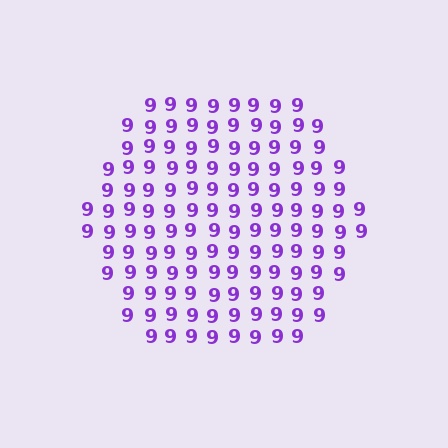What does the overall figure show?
The overall figure shows a hexagon.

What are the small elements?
The small elements are digit 9's.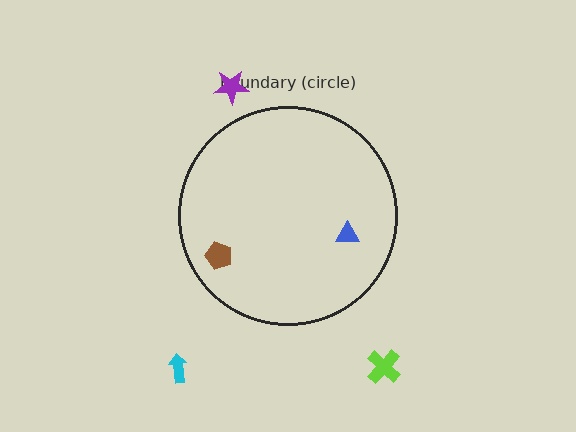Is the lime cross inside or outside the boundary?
Outside.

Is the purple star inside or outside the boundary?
Outside.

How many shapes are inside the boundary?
2 inside, 3 outside.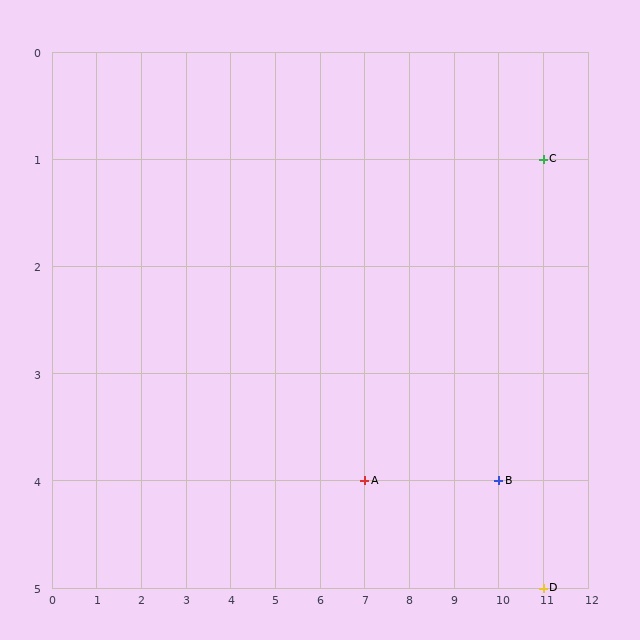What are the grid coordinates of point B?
Point B is at grid coordinates (10, 4).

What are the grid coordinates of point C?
Point C is at grid coordinates (11, 1).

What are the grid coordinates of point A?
Point A is at grid coordinates (7, 4).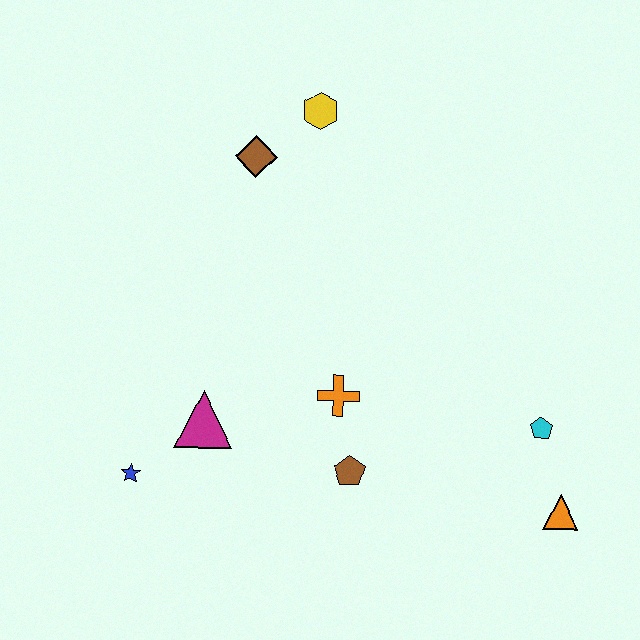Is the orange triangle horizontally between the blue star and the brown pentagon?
No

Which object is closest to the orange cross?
The brown pentagon is closest to the orange cross.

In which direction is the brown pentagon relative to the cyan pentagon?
The brown pentagon is to the left of the cyan pentagon.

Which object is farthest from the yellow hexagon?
The orange triangle is farthest from the yellow hexagon.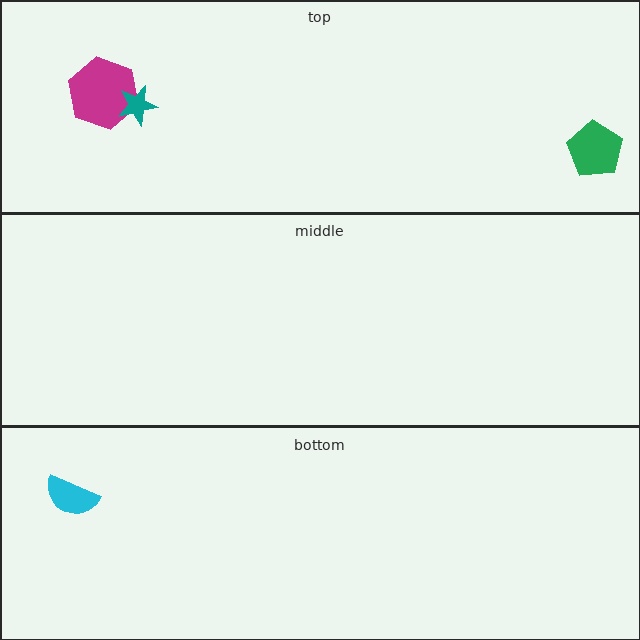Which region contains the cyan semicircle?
The bottom region.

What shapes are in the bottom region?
The cyan semicircle.